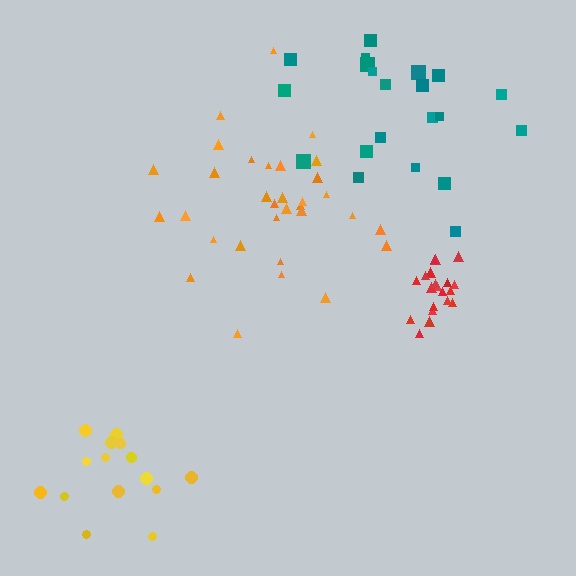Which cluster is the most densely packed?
Red.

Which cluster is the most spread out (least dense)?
Teal.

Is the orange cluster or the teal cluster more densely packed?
Orange.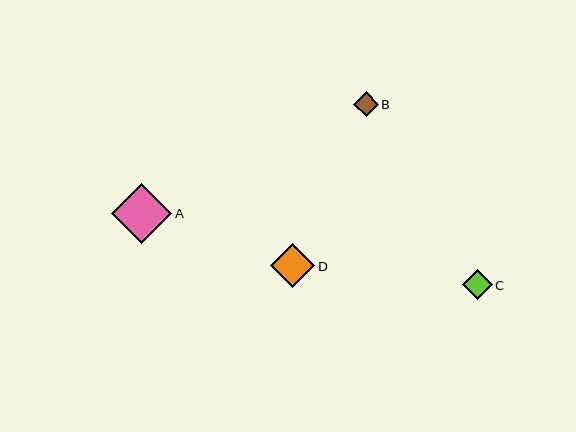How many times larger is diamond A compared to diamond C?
Diamond A is approximately 2.0 times the size of diamond C.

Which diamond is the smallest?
Diamond B is the smallest with a size of approximately 25 pixels.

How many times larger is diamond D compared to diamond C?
Diamond D is approximately 1.5 times the size of diamond C.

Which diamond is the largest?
Diamond A is the largest with a size of approximately 60 pixels.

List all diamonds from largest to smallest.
From largest to smallest: A, D, C, B.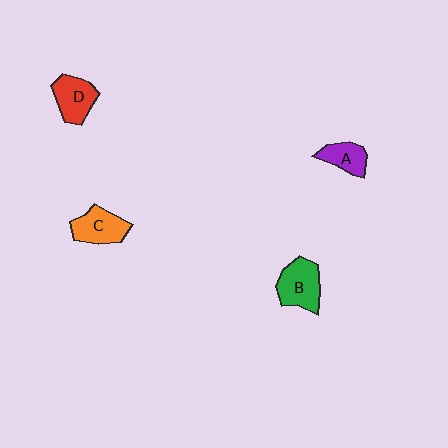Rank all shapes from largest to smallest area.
From largest to smallest: B (green), C (orange), D (red), A (purple).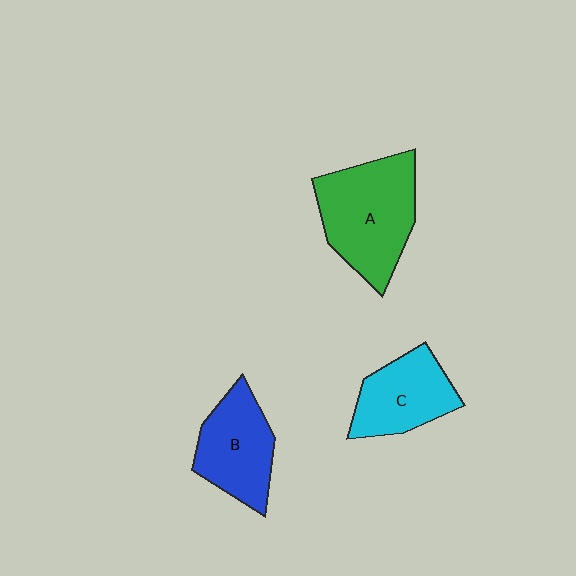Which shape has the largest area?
Shape A (green).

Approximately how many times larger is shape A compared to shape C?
Approximately 1.5 times.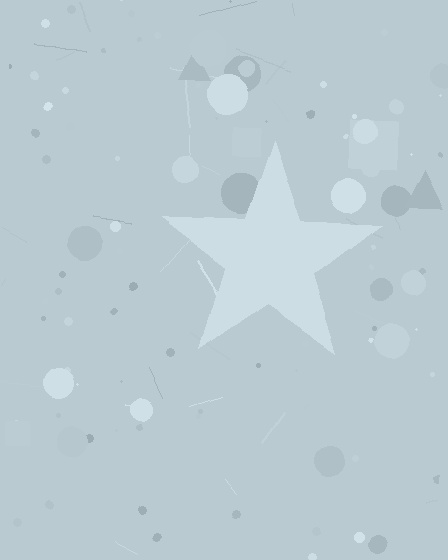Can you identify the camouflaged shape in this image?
The camouflaged shape is a star.